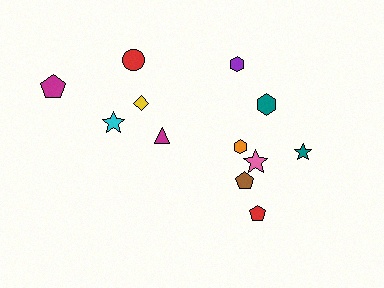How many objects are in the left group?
There are 5 objects.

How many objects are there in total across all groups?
There are 12 objects.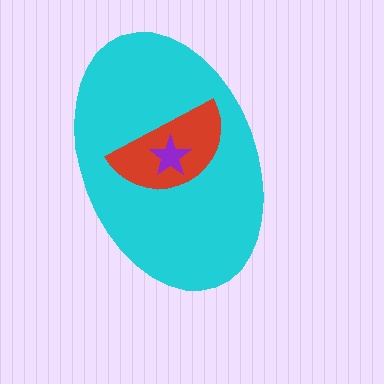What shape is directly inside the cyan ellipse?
The red semicircle.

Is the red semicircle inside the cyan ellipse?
Yes.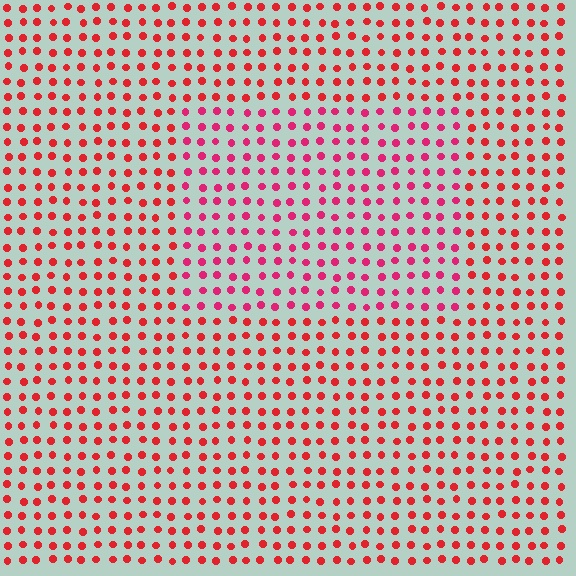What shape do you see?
I see a rectangle.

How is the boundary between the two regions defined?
The boundary is defined purely by a slight shift in hue (about 23 degrees). Spacing, size, and orientation are identical on both sides.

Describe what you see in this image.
The image is filled with small red elements in a uniform arrangement. A rectangle-shaped region is visible where the elements are tinted to a slightly different hue, forming a subtle color boundary.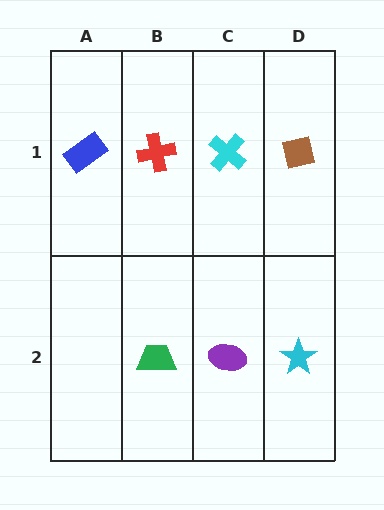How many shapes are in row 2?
3 shapes.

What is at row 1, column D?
A brown square.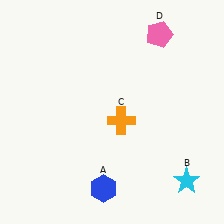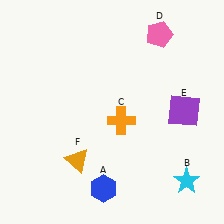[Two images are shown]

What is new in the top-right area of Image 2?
A purple square (E) was added in the top-right area of Image 2.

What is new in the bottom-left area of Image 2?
An orange triangle (F) was added in the bottom-left area of Image 2.